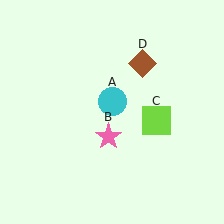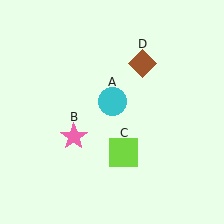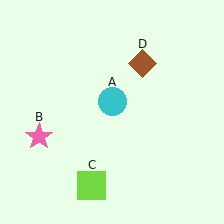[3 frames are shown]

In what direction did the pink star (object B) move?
The pink star (object B) moved left.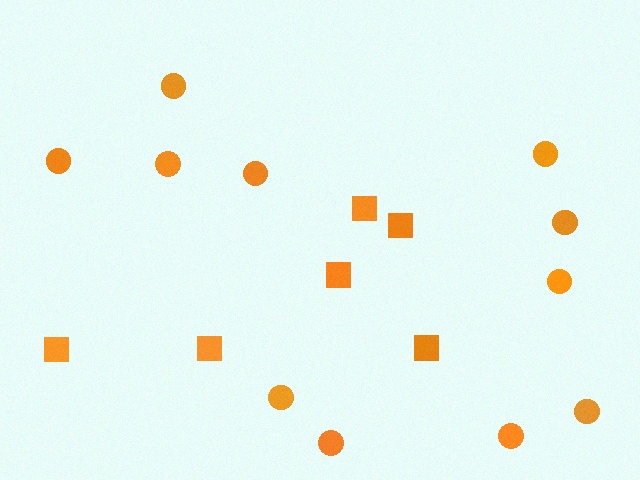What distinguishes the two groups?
There are 2 groups: one group of circles (11) and one group of squares (6).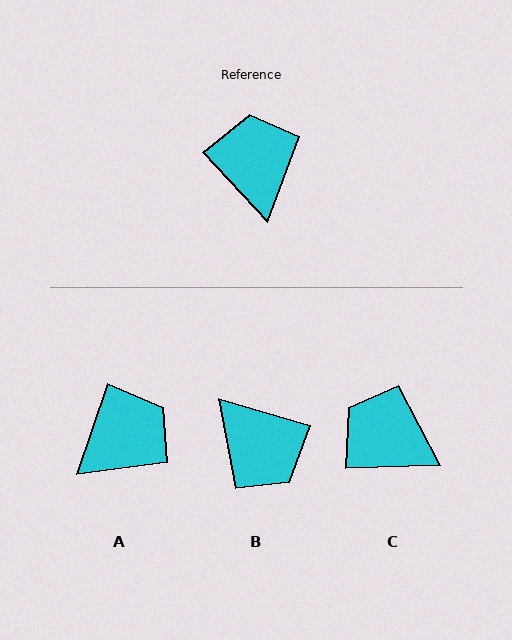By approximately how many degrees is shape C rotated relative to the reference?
Approximately 48 degrees counter-clockwise.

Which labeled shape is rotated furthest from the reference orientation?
B, about 149 degrees away.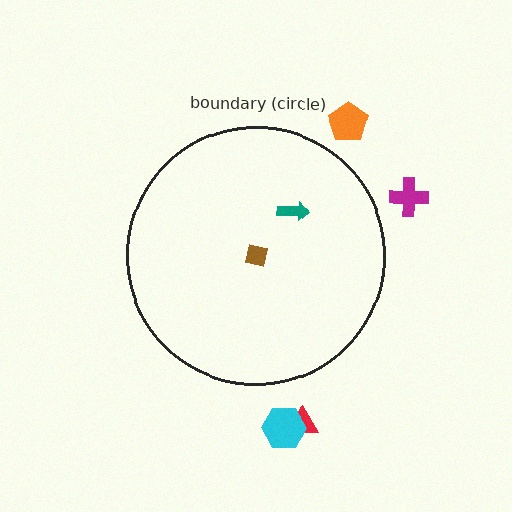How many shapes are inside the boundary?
2 inside, 4 outside.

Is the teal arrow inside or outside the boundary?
Inside.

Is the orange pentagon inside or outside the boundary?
Outside.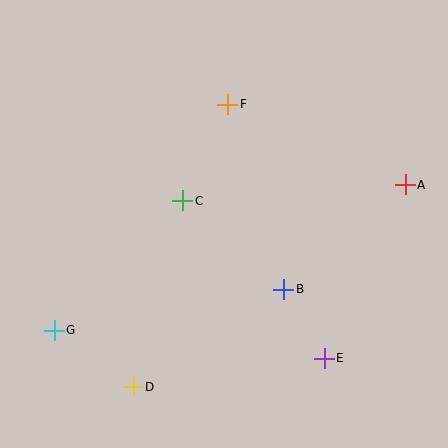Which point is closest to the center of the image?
Point C at (183, 201) is closest to the center.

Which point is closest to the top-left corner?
Point F is closest to the top-left corner.